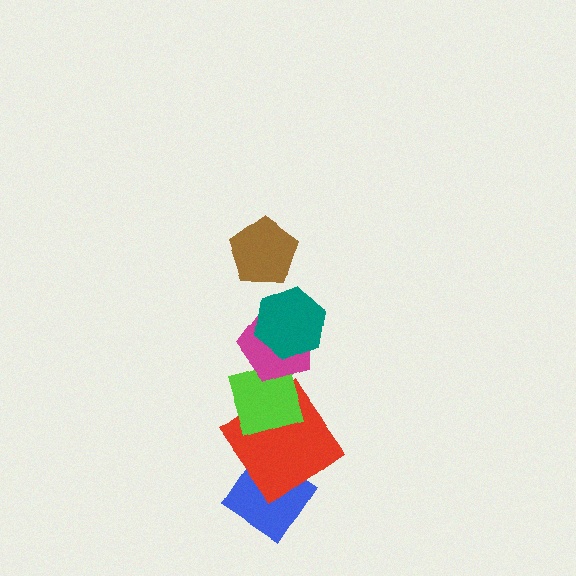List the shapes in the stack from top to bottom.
From top to bottom: the brown pentagon, the teal hexagon, the magenta pentagon, the lime diamond, the red diamond, the blue diamond.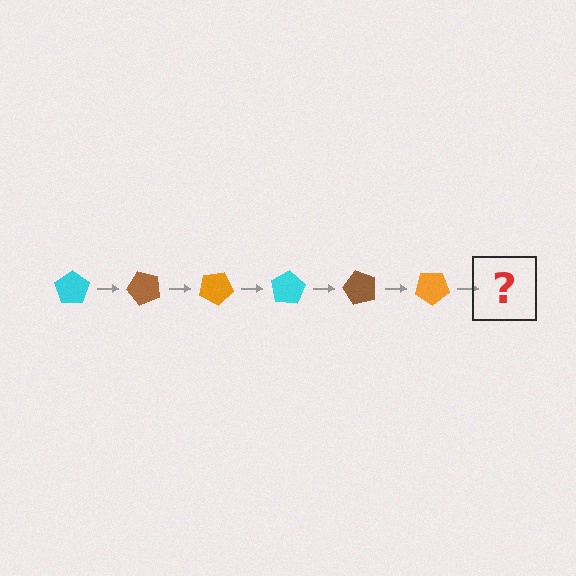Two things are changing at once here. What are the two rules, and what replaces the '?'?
The two rules are that it rotates 50 degrees each step and the color cycles through cyan, brown, and orange. The '?' should be a cyan pentagon, rotated 300 degrees from the start.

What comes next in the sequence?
The next element should be a cyan pentagon, rotated 300 degrees from the start.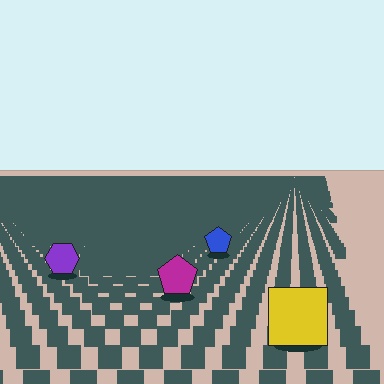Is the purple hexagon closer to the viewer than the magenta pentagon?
No. The magenta pentagon is closer — you can tell from the texture gradient: the ground texture is coarser near it.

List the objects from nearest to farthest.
From nearest to farthest: the yellow square, the magenta pentagon, the purple hexagon, the blue pentagon.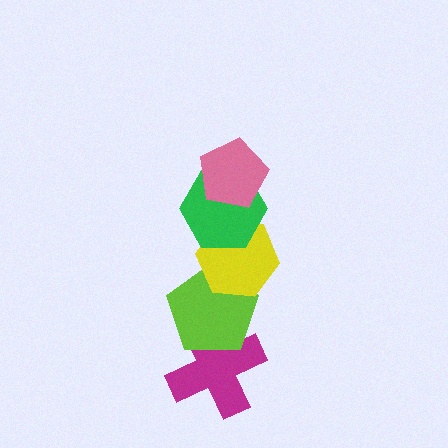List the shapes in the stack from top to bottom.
From top to bottom: the pink pentagon, the green hexagon, the yellow hexagon, the lime pentagon, the magenta cross.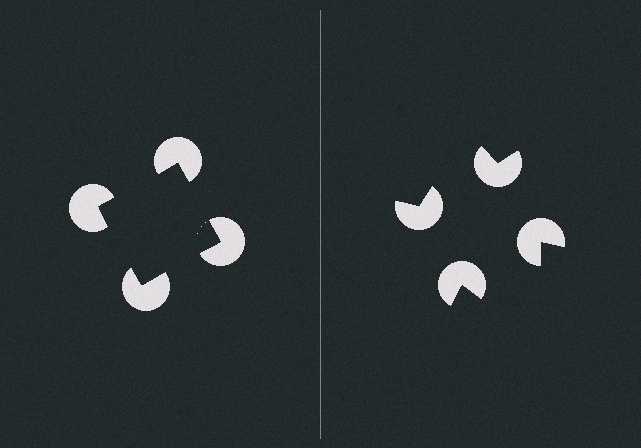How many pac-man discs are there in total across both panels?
8 — 4 on each side.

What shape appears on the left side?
An illusory square.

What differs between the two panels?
The pac-man discs are positioned identically on both sides; only the wedge orientations differ. On the left they align to a square; on the right they are misaligned.